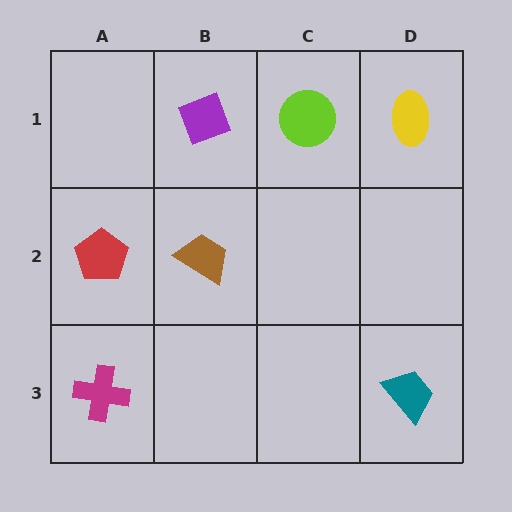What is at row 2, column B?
A brown trapezoid.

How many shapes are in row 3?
2 shapes.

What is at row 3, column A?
A magenta cross.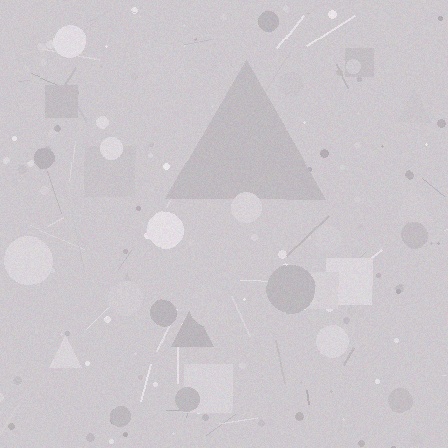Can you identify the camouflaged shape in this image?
The camouflaged shape is a triangle.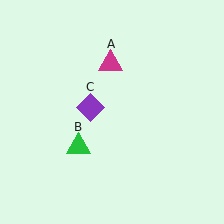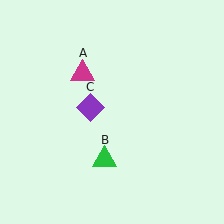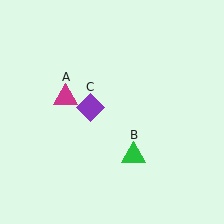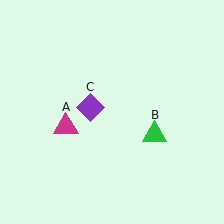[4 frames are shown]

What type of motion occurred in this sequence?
The magenta triangle (object A), green triangle (object B) rotated counterclockwise around the center of the scene.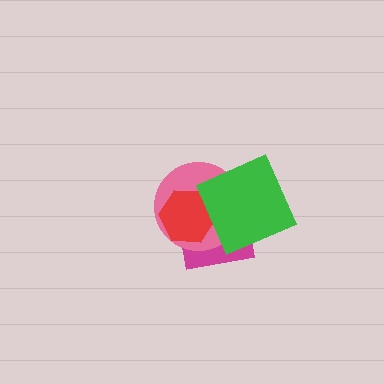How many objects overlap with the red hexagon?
3 objects overlap with the red hexagon.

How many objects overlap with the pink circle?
3 objects overlap with the pink circle.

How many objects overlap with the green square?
3 objects overlap with the green square.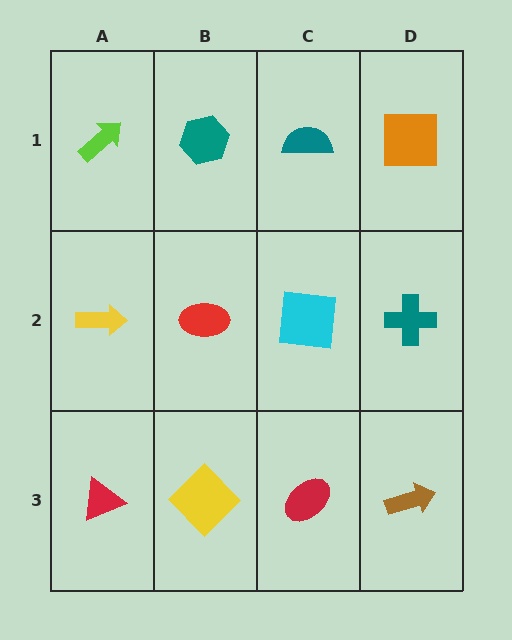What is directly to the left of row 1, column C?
A teal hexagon.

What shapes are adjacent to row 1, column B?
A red ellipse (row 2, column B), a lime arrow (row 1, column A), a teal semicircle (row 1, column C).